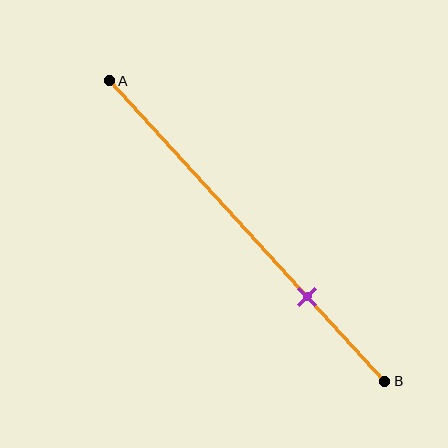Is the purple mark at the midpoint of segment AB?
No, the mark is at about 70% from A, not at the 50% midpoint.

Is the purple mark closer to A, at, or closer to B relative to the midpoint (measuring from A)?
The purple mark is closer to point B than the midpoint of segment AB.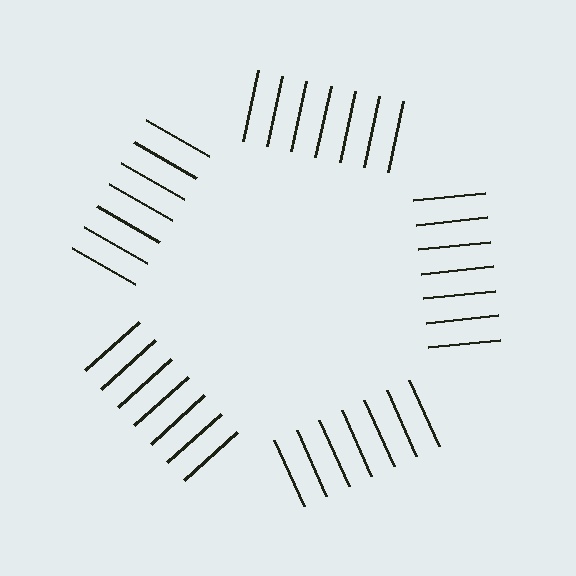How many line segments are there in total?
35 — 7 along each of the 5 edges.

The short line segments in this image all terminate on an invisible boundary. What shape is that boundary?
An illusory pentagon — the line segments terminate on its edges but no continuous stroke is drawn.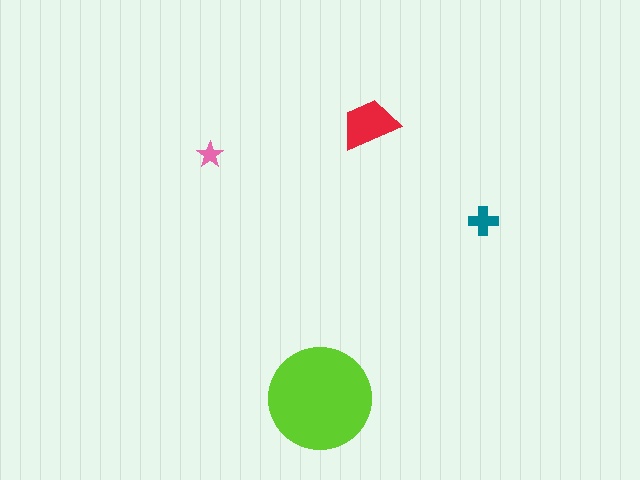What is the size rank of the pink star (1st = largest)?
4th.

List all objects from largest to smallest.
The lime circle, the red trapezoid, the teal cross, the pink star.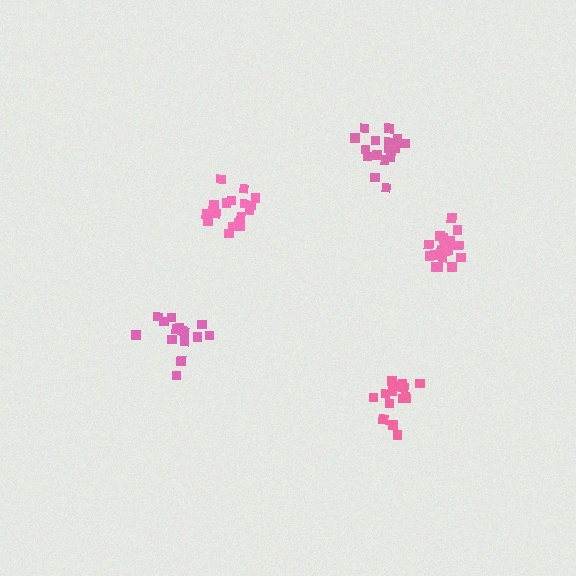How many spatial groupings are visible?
There are 5 spatial groupings.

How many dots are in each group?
Group 1: 15 dots, Group 2: 20 dots, Group 3: 15 dots, Group 4: 18 dots, Group 5: 17 dots (85 total).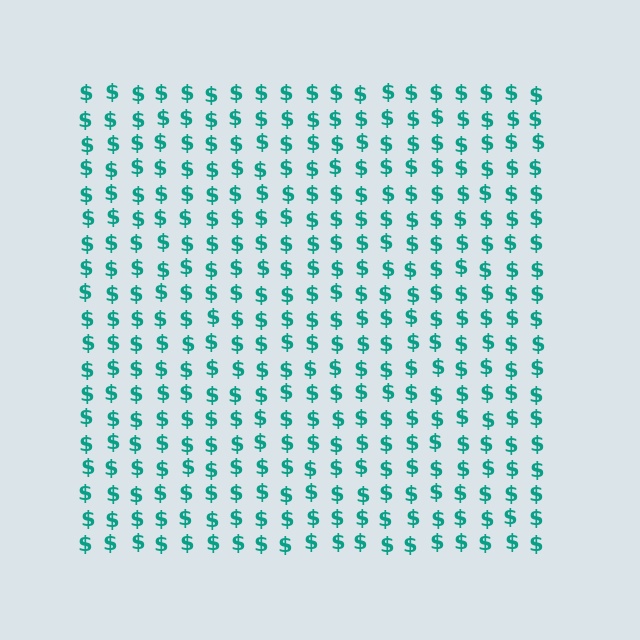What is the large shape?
The large shape is a square.